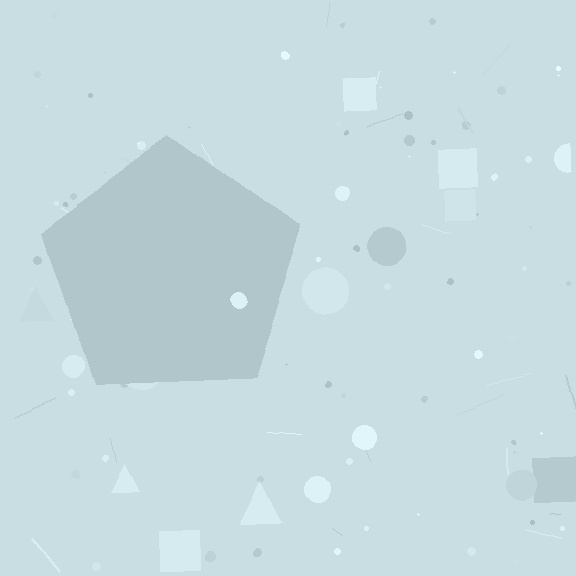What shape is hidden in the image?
A pentagon is hidden in the image.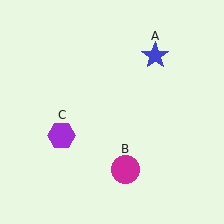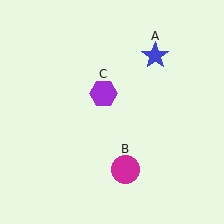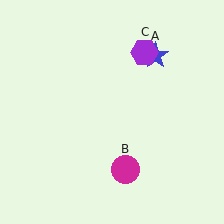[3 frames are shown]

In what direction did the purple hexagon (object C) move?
The purple hexagon (object C) moved up and to the right.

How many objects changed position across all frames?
1 object changed position: purple hexagon (object C).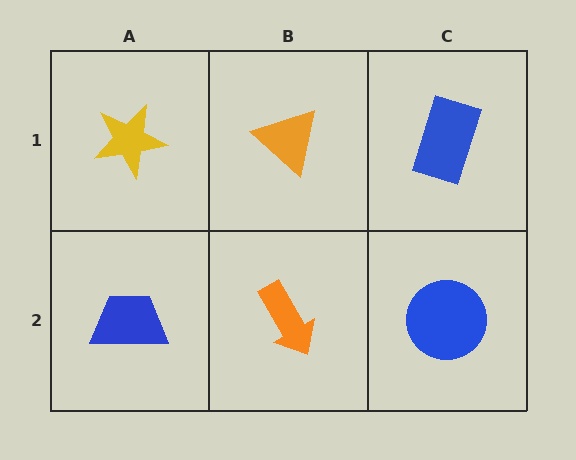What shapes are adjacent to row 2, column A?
A yellow star (row 1, column A), an orange arrow (row 2, column B).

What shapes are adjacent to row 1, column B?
An orange arrow (row 2, column B), a yellow star (row 1, column A), a blue rectangle (row 1, column C).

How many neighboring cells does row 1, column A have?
2.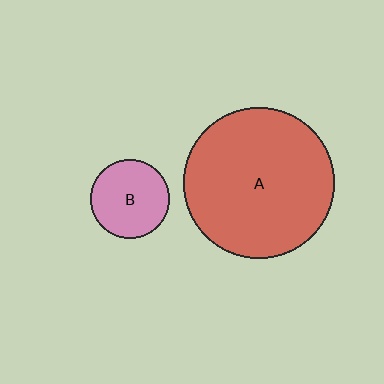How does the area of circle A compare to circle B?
Approximately 3.7 times.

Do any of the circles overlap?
No, none of the circles overlap.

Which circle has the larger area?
Circle A (red).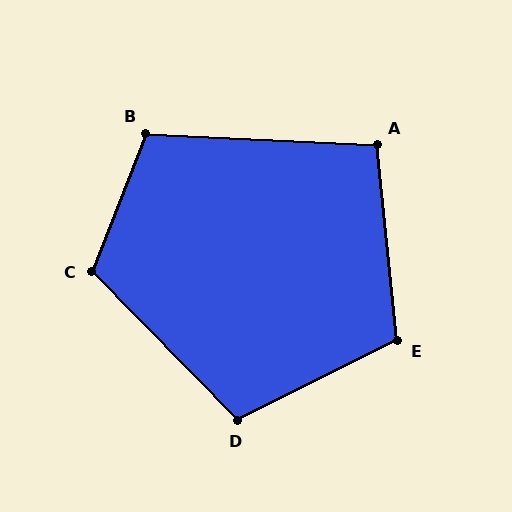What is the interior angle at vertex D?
Approximately 108 degrees (obtuse).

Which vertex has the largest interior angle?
C, at approximately 114 degrees.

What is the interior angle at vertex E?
Approximately 110 degrees (obtuse).